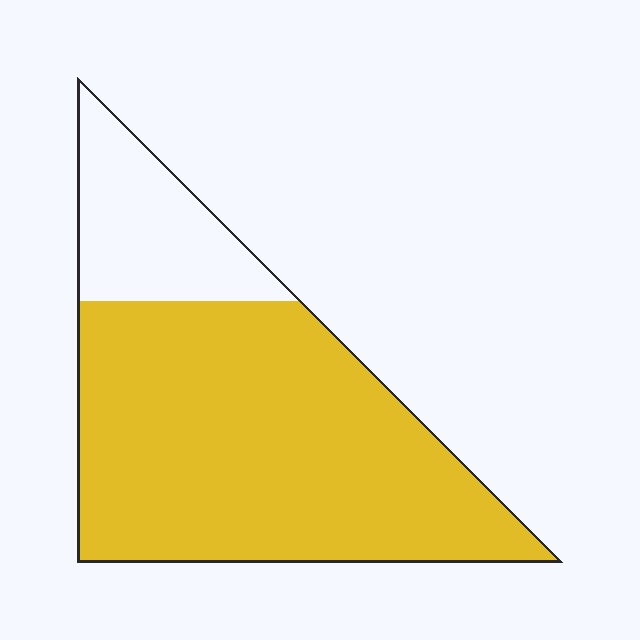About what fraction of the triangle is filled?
About four fifths (4/5).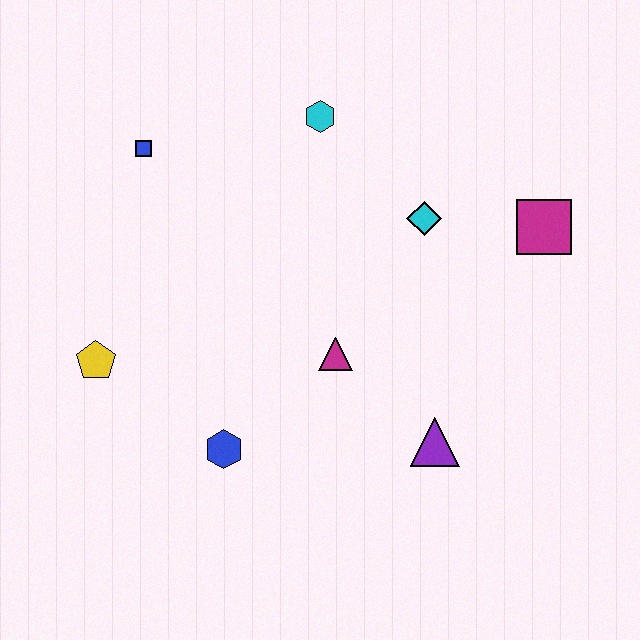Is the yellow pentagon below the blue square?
Yes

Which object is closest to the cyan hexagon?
The cyan diamond is closest to the cyan hexagon.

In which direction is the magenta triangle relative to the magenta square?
The magenta triangle is to the left of the magenta square.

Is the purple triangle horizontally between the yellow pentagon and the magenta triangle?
No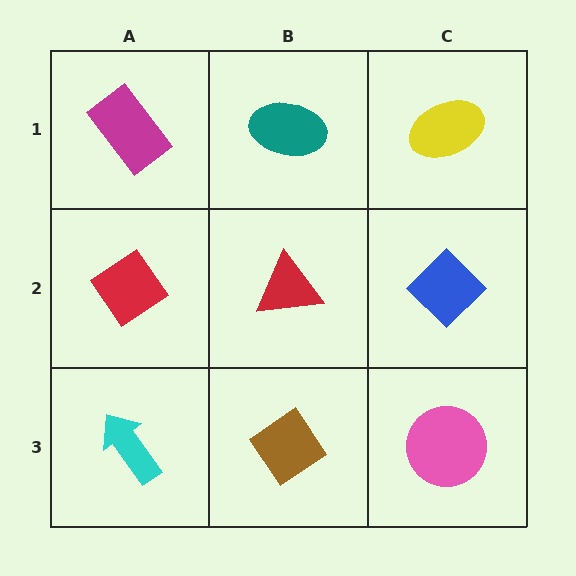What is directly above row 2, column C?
A yellow ellipse.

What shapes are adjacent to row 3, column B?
A red triangle (row 2, column B), a cyan arrow (row 3, column A), a pink circle (row 3, column C).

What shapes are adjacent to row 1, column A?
A red diamond (row 2, column A), a teal ellipse (row 1, column B).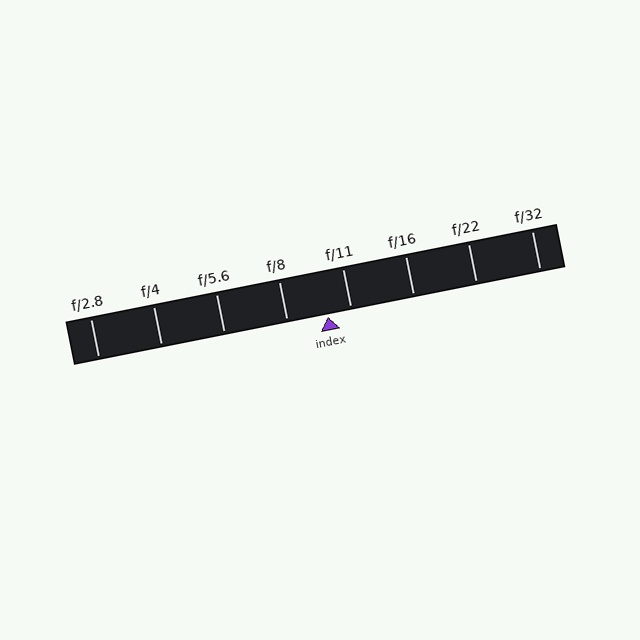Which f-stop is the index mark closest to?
The index mark is closest to f/11.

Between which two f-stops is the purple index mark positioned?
The index mark is between f/8 and f/11.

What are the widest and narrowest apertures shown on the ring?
The widest aperture shown is f/2.8 and the narrowest is f/32.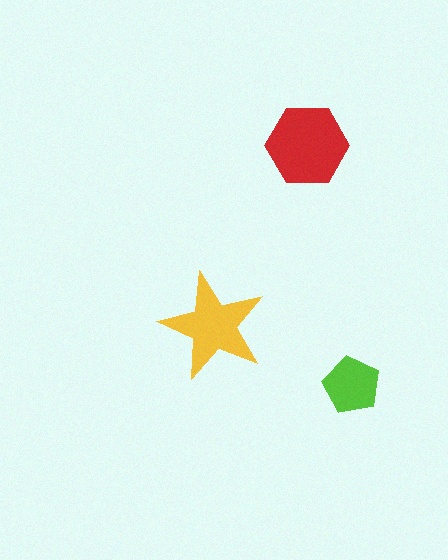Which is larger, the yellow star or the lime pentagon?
The yellow star.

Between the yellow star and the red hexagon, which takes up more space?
The red hexagon.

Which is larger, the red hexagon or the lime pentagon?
The red hexagon.